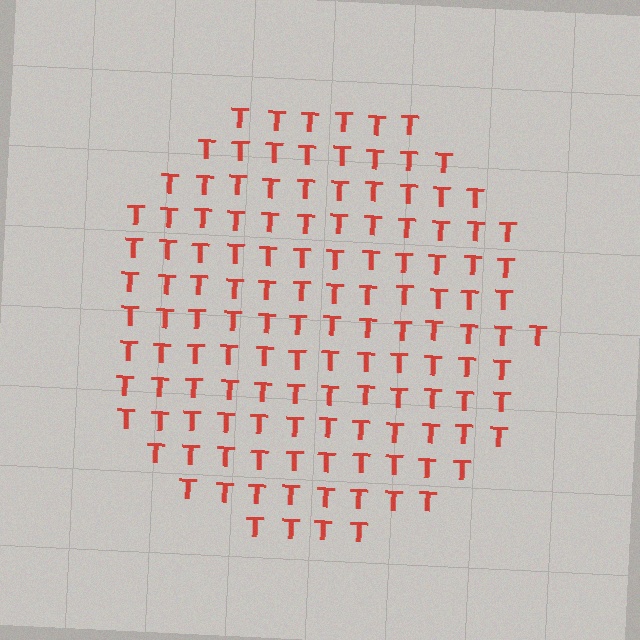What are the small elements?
The small elements are letter T's.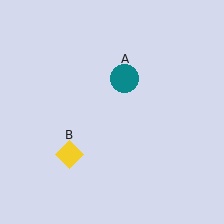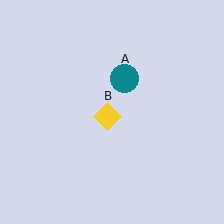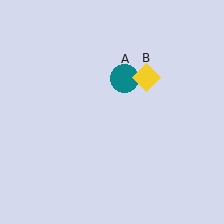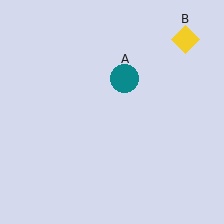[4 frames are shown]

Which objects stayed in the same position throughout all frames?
Teal circle (object A) remained stationary.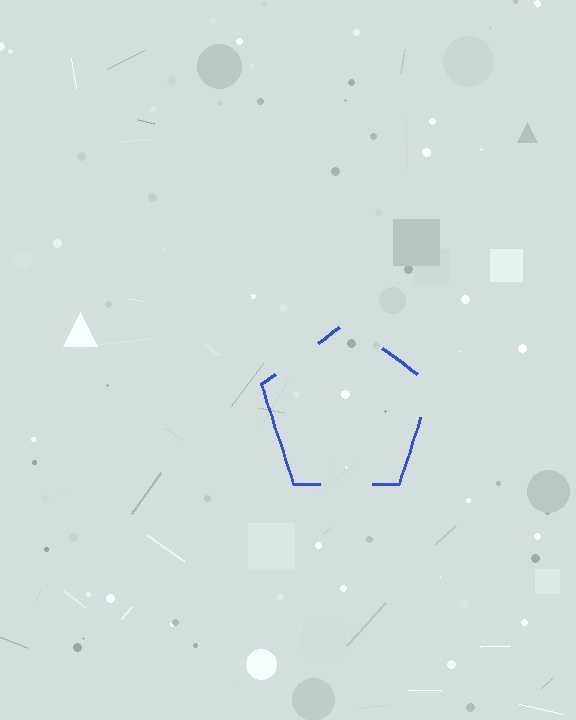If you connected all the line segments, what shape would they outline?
They would outline a pentagon.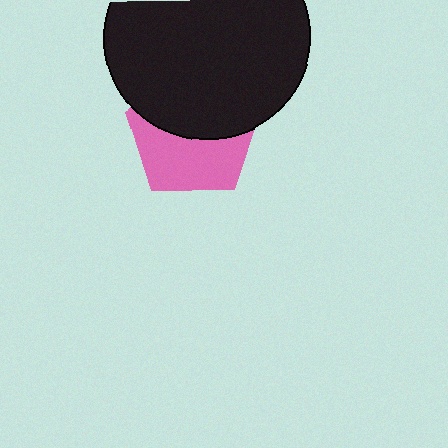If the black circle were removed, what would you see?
You would see the complete pink pentagon.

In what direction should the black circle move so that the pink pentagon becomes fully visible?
The black circle should move up. That is the shortest direction to clear the overlap and leave the pink pentagon fully visible.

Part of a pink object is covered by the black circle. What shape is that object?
It is a pentagon.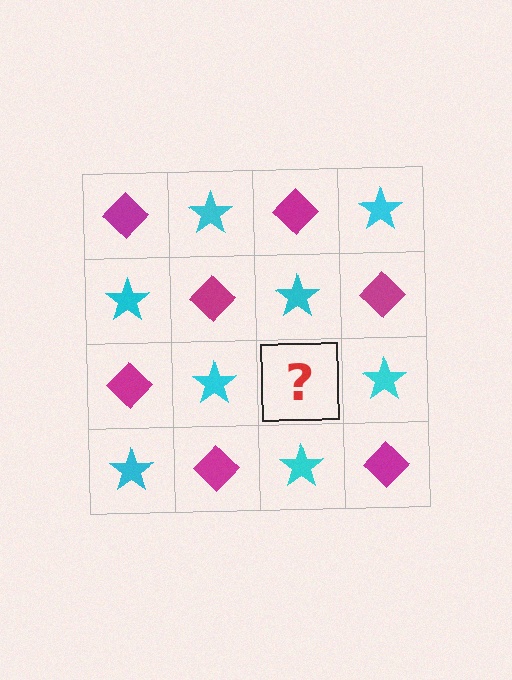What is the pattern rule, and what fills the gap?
The rule is that it alternates magenta diamond and cyan star in a checkerboard pattern. The gap should be filled with a magenta diamond.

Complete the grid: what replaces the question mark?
The question mark should be replaced with a magenta diamond.